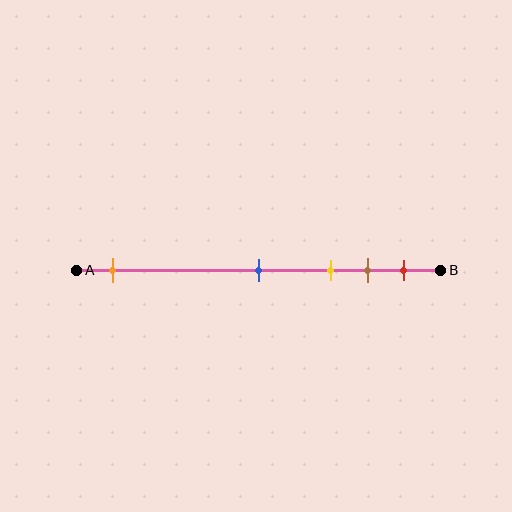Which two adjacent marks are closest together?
The brown and red marks are the closest adjacent pair.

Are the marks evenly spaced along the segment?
No, the marks are not evenly spaced.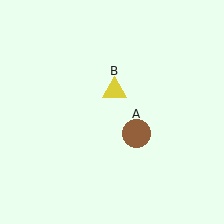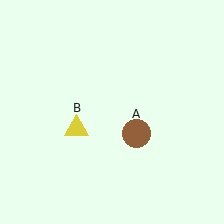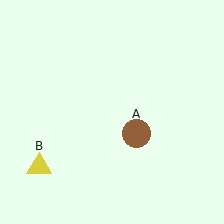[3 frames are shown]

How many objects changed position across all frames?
1 object changed position: yellow triangle (object B).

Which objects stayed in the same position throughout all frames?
Brown circle (object A) remained stationary.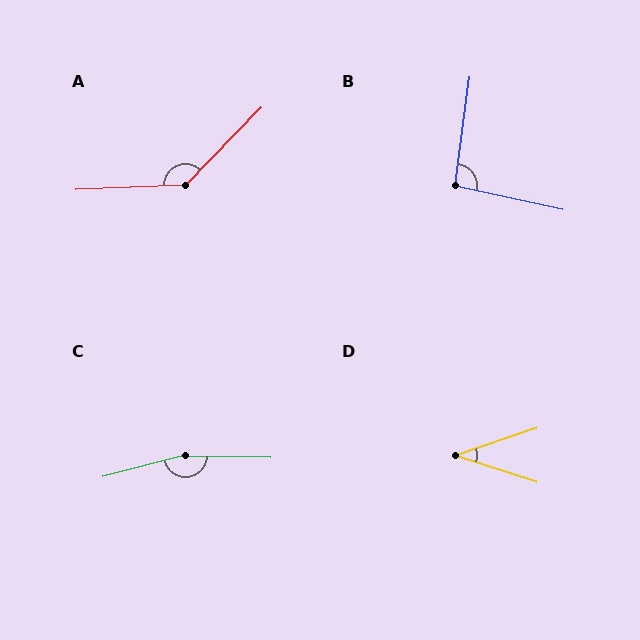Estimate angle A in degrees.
Approximately 137 degrees.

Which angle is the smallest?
D, at approximately 37 degrees.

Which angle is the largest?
C, at approximately 164 degrees.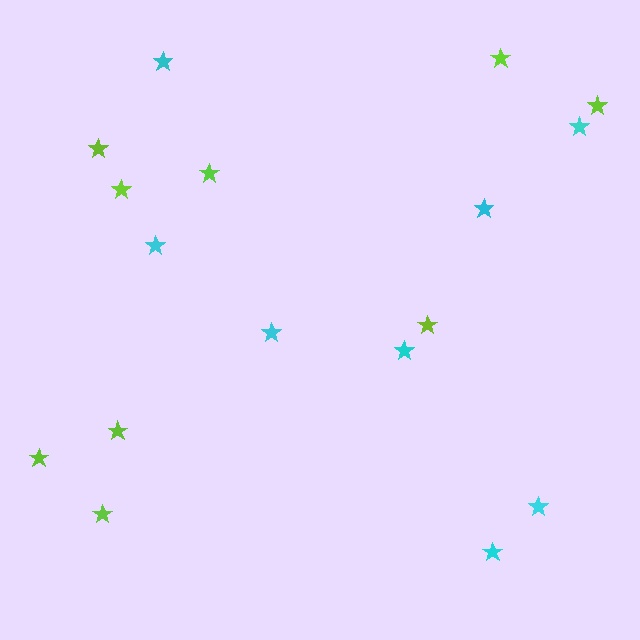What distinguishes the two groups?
There are 2 groups: one group of cyan stars (8) and one group of lime stars (9).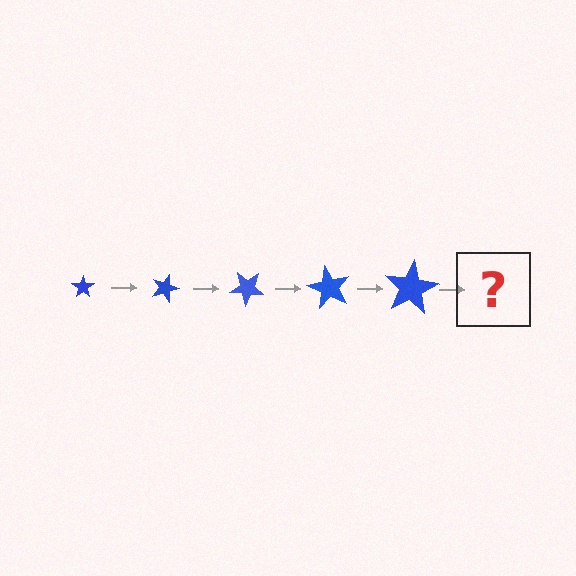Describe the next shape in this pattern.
It should be a star, larger than the previous one and rotated 100 degrees from the start.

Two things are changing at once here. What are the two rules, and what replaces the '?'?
The two rules are that the star grows larger each step and it rotates 20 degrees each step. The '?' should be a star, larger than the previous one and rotated 100 degrees from the start.